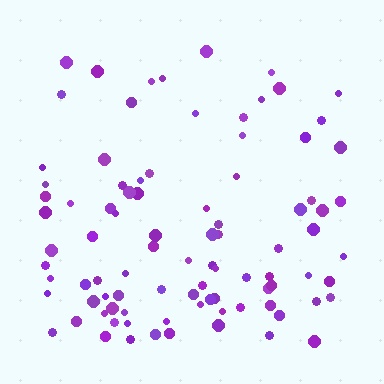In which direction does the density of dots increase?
From top to bottom, with the bottom side densest.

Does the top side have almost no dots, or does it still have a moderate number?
Still a moderate number, just noticeably fewer than the bottom.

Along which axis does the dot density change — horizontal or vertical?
Vertical.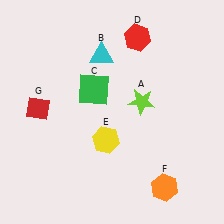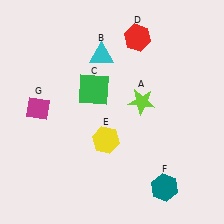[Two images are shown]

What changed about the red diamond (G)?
In Image 1, G is red. In Image 2, it changed to magenta.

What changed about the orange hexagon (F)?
In Image 1, F is orange. In Image 2, it changed to teal.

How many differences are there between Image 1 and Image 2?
There are 2 differences between the two images.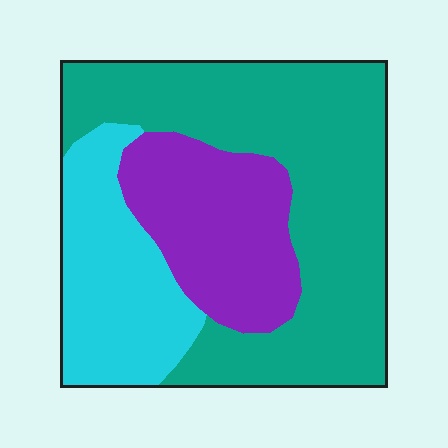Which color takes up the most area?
Teal, at roughly 55%.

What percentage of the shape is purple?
Purple covers about 25% of the shape.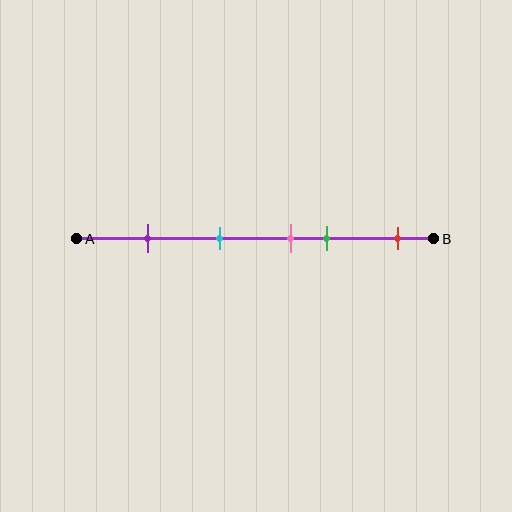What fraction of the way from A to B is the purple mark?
The purple mark is approximately 20% (0.2) of the way from A to B.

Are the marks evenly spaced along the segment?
No, the marks are not evenly spaced.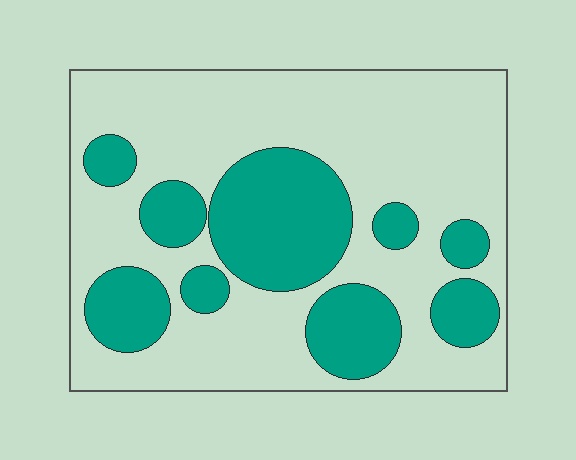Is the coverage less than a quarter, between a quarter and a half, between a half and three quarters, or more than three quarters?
Between a quarter and a half.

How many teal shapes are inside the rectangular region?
9.